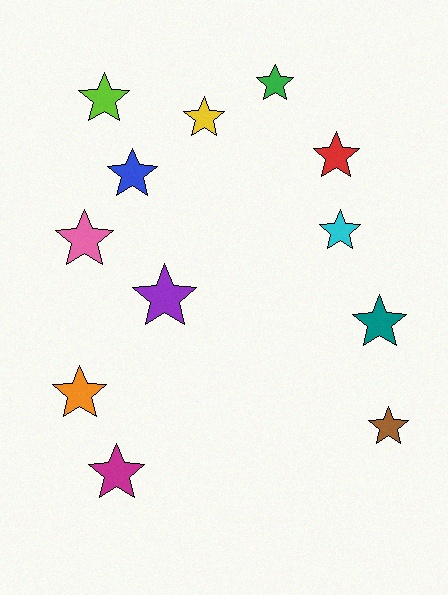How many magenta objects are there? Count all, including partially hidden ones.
There is 1 magenta object.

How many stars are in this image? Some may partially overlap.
There are 12 stars.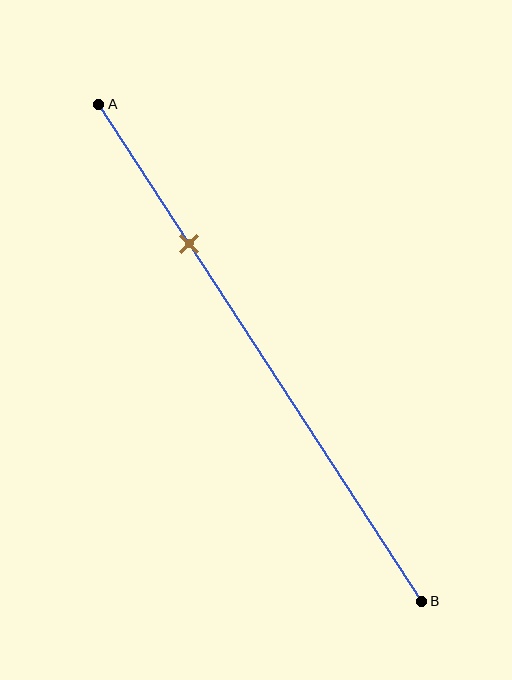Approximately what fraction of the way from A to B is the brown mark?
The brown mark is approximately 30% of the way from A to B.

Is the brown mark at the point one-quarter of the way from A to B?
No, the mark is at about 30% from A, not at the 25% one-quarter point.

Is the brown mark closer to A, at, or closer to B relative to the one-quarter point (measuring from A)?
The brown mark is closer to point B than the one-quarter point of segment AB.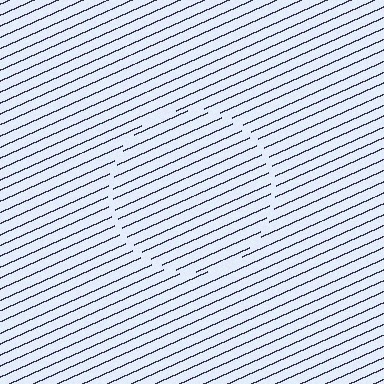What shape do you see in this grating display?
An illusory circle. The interior of the shape contains the same grating, shifted by half a period — the contour is defined by the phase discontinuity where line-ends from the inner and outer gratings abut.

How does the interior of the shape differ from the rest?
The interior of the shape contains the same grating, shifted by half a period — the contour is defined by the phase discontinuity where line-ends from the inner and outer gratings abut.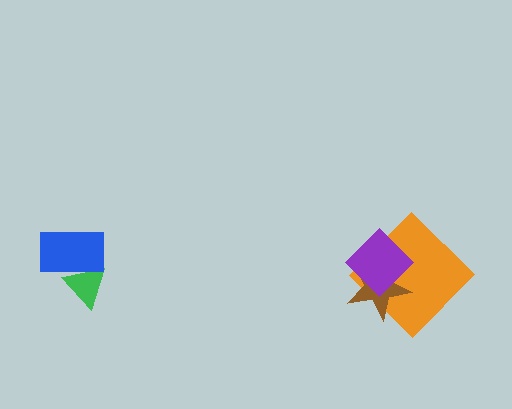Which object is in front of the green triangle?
The blue rectangle is in front of the green triangle.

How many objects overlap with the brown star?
2 objects overlap with the brown star.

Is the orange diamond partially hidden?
Yes, it is partially covered by another shape.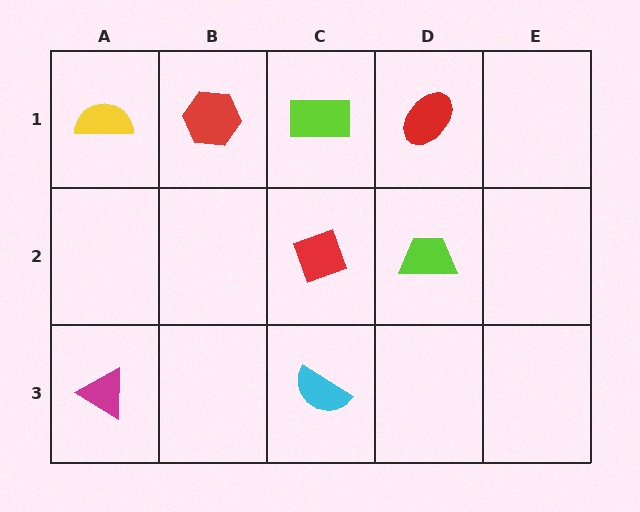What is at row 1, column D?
A red ellipse.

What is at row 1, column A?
A yellow semicircle.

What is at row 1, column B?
A red hexagon.